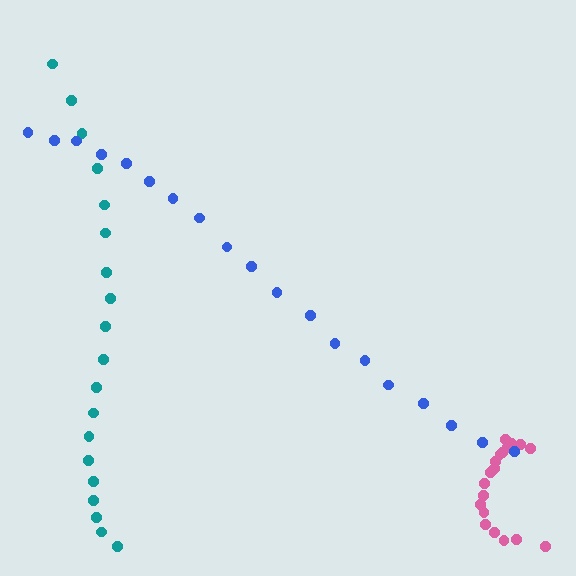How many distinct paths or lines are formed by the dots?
There are 3 distinct paths.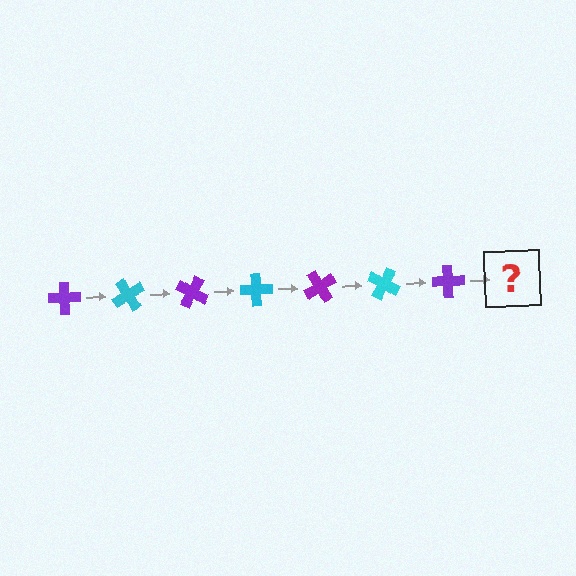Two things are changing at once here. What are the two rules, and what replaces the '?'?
The two rules are that it rotates 60 degrees each step and the color cycles through purple and cyan. The '?' should be a cyan cross, rotated 420 degrees from the start.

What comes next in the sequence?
The next element should be a cyan cross, rotated 420 degrees from the start.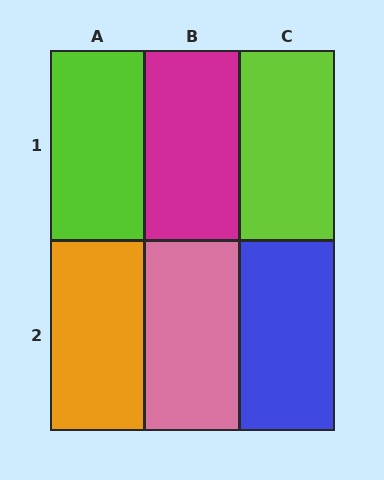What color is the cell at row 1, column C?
Lime.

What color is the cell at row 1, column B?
Magenta.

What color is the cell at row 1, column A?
Lime.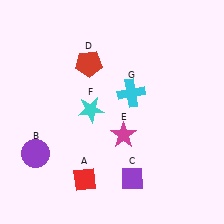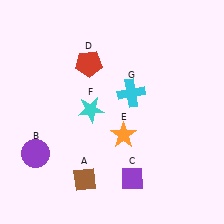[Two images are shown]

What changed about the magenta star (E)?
In Image 1, E is magenta. In Image 2, it changed to orange.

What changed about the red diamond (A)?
In Image 1, A is red. In Image 2, it changed to brown.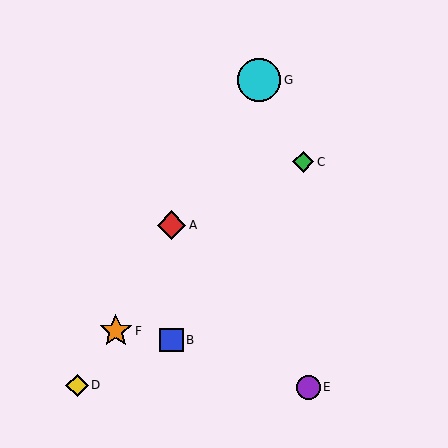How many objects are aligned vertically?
2 objects (A, B) are aligned vertically.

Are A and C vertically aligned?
No, A is at x≈172 and C is at x≈303.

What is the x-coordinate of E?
Object E is at x≈308.